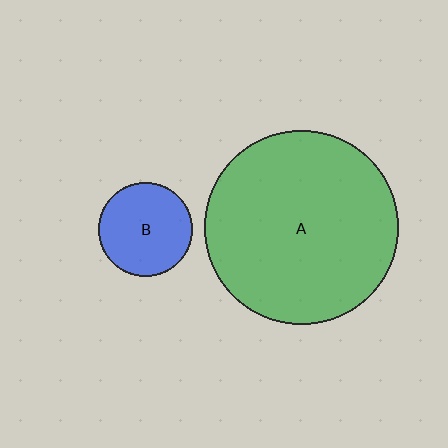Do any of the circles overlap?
No, none of the circles overlap.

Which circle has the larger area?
Circle A (green).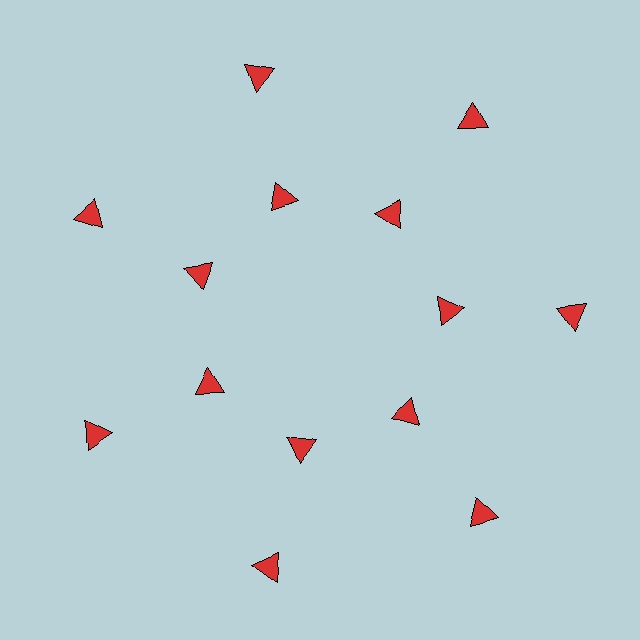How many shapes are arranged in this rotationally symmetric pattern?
There are 14 shapes, arranged in 7 groups of 2.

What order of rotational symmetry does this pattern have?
This pattern has 7-fold rotational symmetry.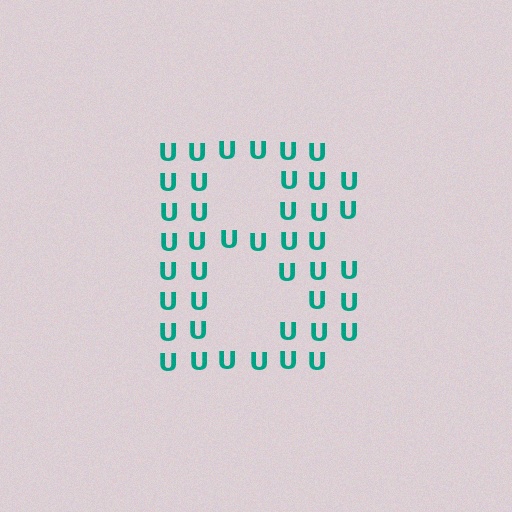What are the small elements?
The small elements are letter U's.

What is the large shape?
The large shape is the letter B.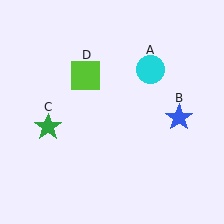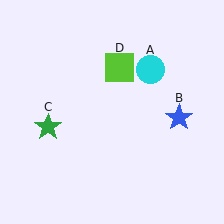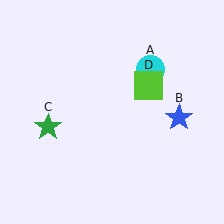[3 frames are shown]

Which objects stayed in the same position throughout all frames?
Cyan circle (object A) and blue star (object B) and green star (object C) remained stationary.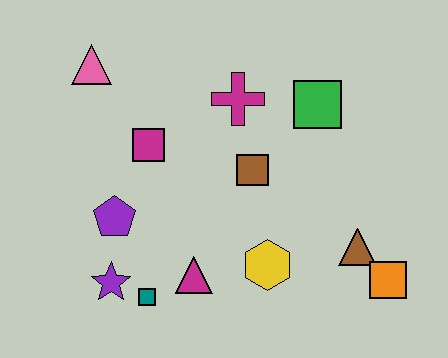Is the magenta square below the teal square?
No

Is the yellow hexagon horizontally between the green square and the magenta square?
Yes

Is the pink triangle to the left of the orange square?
Yes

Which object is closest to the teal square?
The purple star is closest to the teal square.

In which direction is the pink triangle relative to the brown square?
The pink triangle is to the left of the brown square.